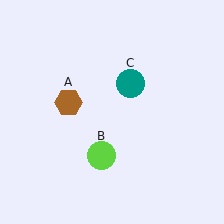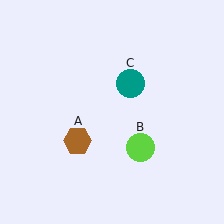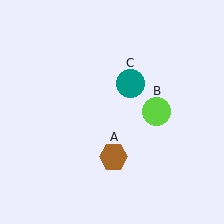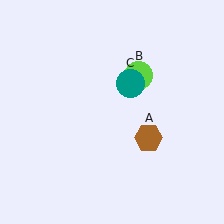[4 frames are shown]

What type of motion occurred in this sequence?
The brown hexagon (object A), lime circle (object B) rotated counterclockwise around the center of the scene.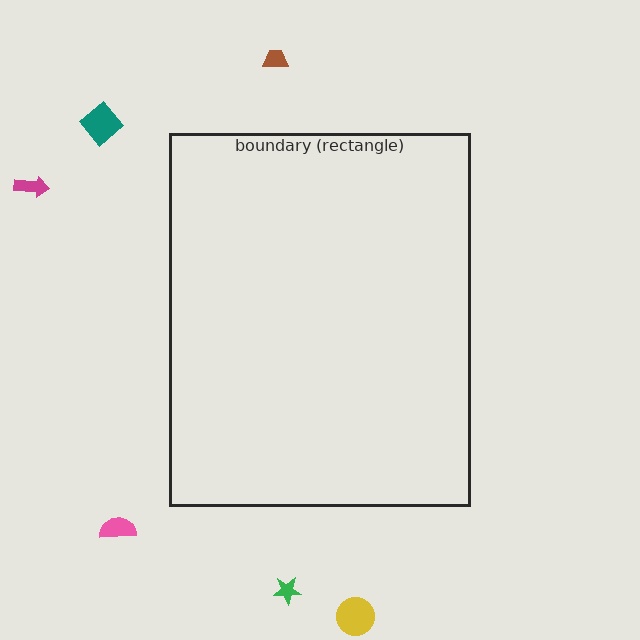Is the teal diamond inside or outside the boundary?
Outside.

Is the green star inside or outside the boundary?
Outside.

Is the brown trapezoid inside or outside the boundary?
Outside.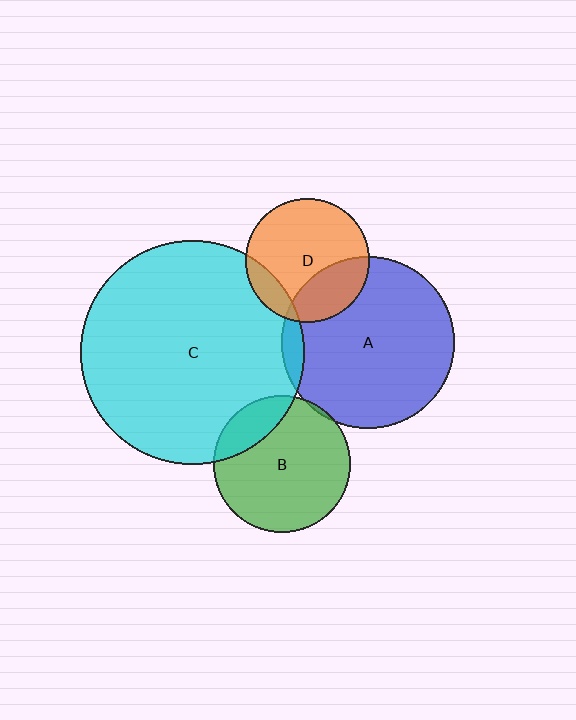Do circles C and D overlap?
Yes.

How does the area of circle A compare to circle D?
Approximately 1.9 times.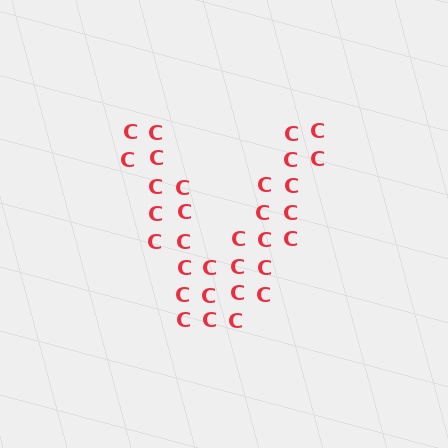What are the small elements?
The small elements are letter C's.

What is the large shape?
The large shape is the letter V.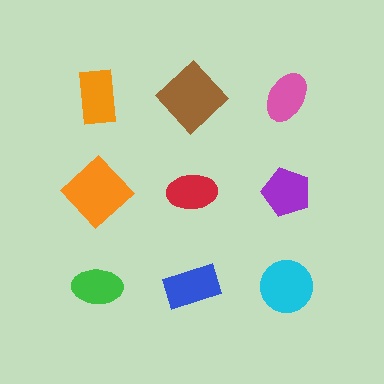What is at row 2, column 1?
An orange diamond.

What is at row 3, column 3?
A cyan circle.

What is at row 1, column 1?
An orange rectangle.